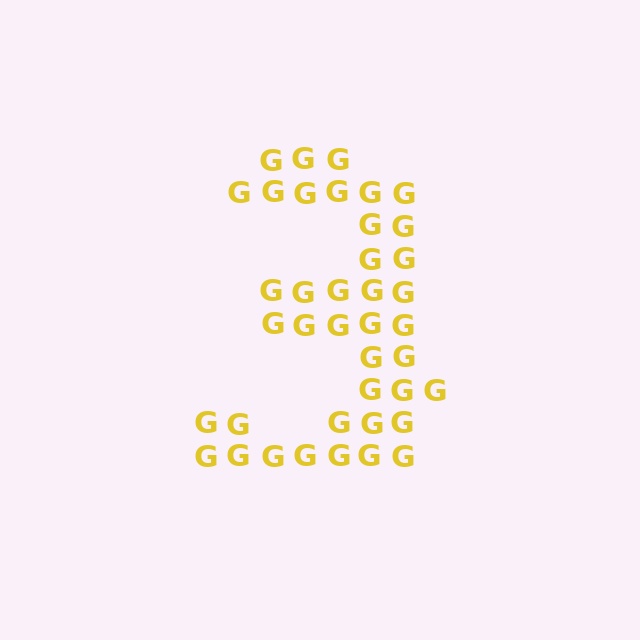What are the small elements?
The small elements are letter G's.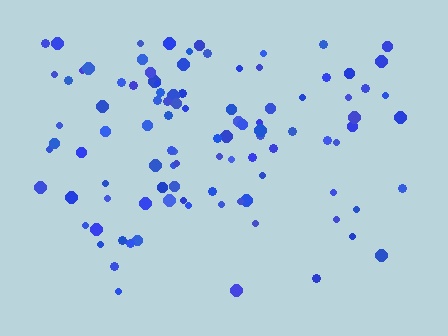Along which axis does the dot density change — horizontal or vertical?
Vertical.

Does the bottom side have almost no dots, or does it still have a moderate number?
Still a moderate number, just noticeably fewer than the top.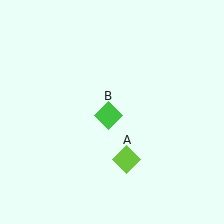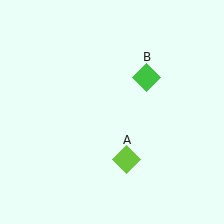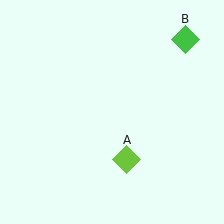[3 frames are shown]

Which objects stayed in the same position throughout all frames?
Lime diamond (object A) remained stationary.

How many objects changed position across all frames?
1 object changed position: green diamond (object B).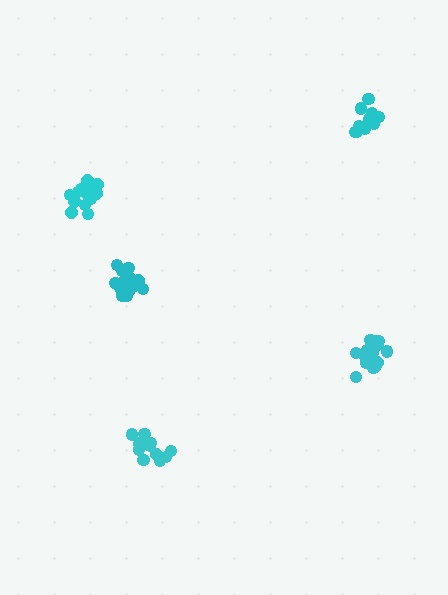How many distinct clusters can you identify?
There are 5 distinct clusters.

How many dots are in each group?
Group 1: 12 dots, Group 2: 17 dots, Group 3: 17 dots, Group 4: 17 dots, Group 5: 12 dots (75 total).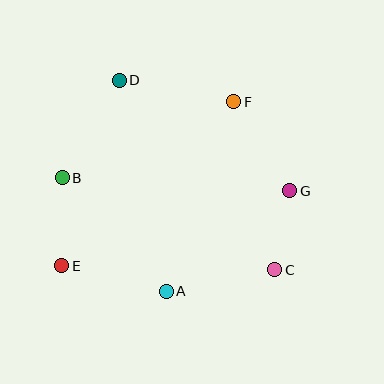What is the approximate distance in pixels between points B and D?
The distance between B and D is approximately 113 pixels.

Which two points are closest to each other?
Points C and G are closest to each other.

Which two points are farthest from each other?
Points C and D are farthest from each other.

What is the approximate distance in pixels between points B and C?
The distance between B and C is approximately 231 pixels.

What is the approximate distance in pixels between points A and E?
The distance between A and E is approximately 107 pixels.